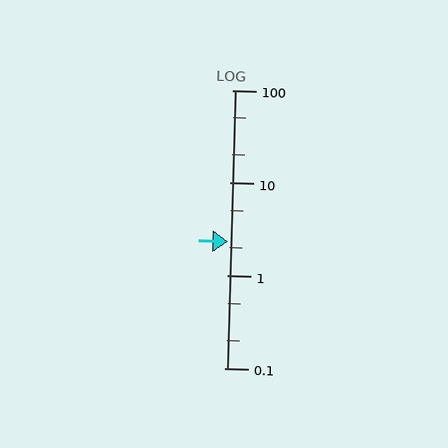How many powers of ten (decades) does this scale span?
The scale spans 3 decades, from 0.1 to 100.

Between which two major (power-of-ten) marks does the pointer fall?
The pointer is between 1 and 10.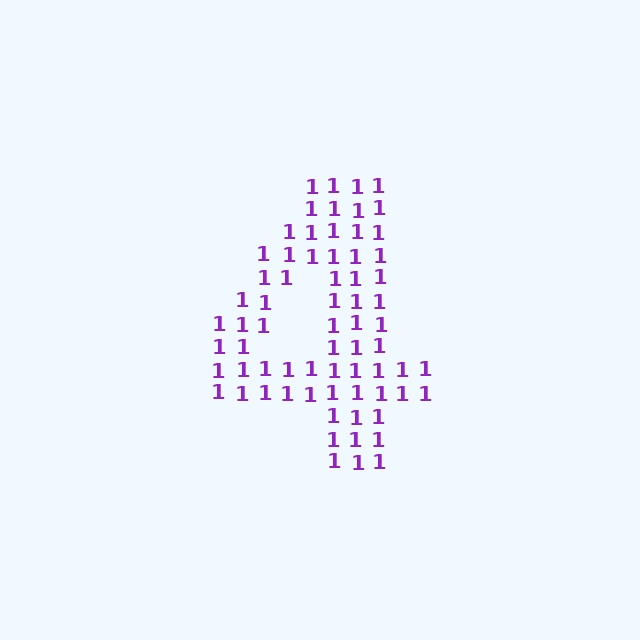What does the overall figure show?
The overall figure shows the digit 4.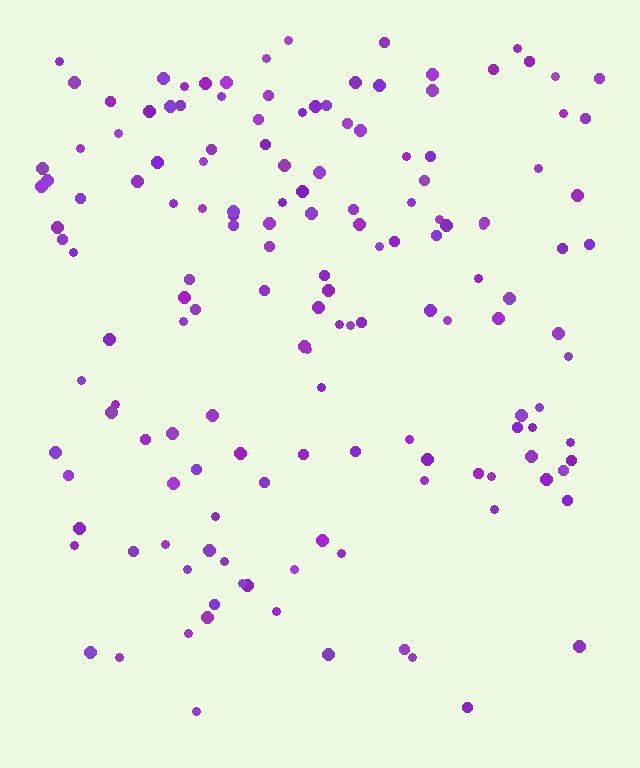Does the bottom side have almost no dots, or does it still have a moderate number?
Still a moderate number, just noticeably fewer than the top.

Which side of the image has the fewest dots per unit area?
The bottom.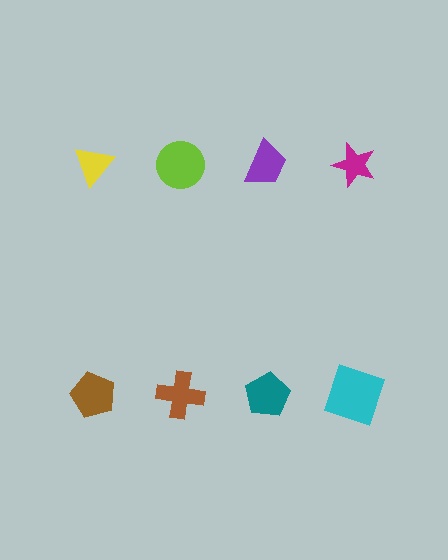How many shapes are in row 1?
4 shapes.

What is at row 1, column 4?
A magenta star.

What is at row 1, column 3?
A purple trapezoid.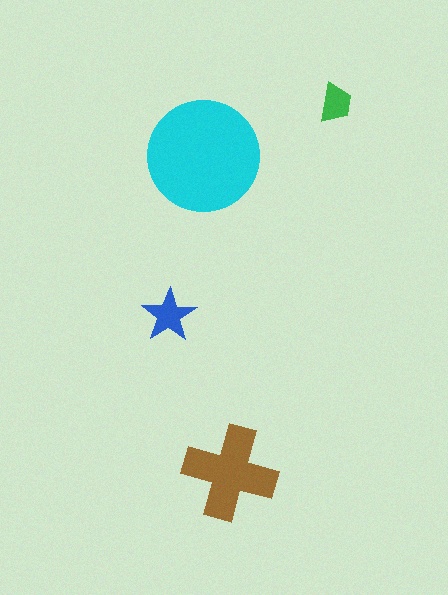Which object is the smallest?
The green trapezoid.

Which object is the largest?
The cyan circle.